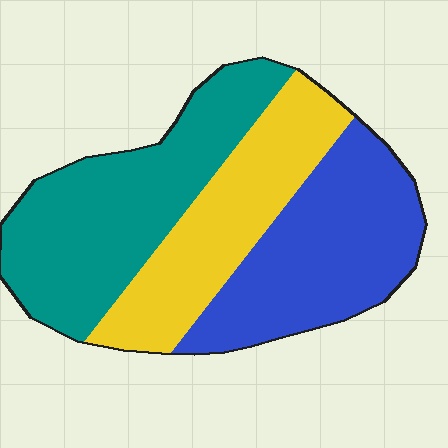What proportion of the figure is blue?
Blue covers 34% of the figure.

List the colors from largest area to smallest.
From largest to smallest: teal, blue, yellow.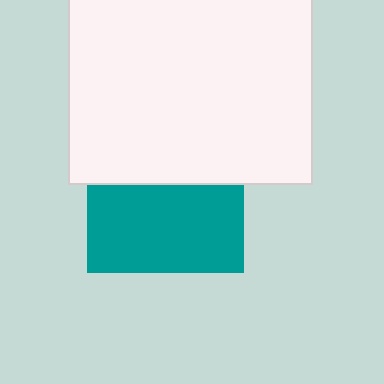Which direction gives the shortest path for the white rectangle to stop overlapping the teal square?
Moving up gives the shortest separation.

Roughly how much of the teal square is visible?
About half of it is visible (roughly 56%).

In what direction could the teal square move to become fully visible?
The teal square could move down. That would shift it out from behind the white rectangle entirely.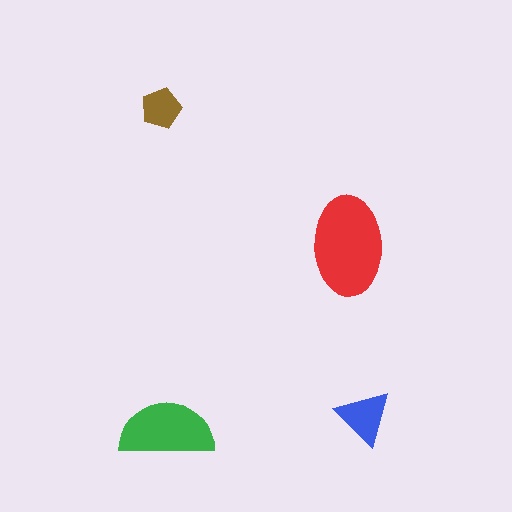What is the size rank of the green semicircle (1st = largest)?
2nd.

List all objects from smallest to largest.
The brown pentagon, the blue triangle, the green semicircle, the red ellipse.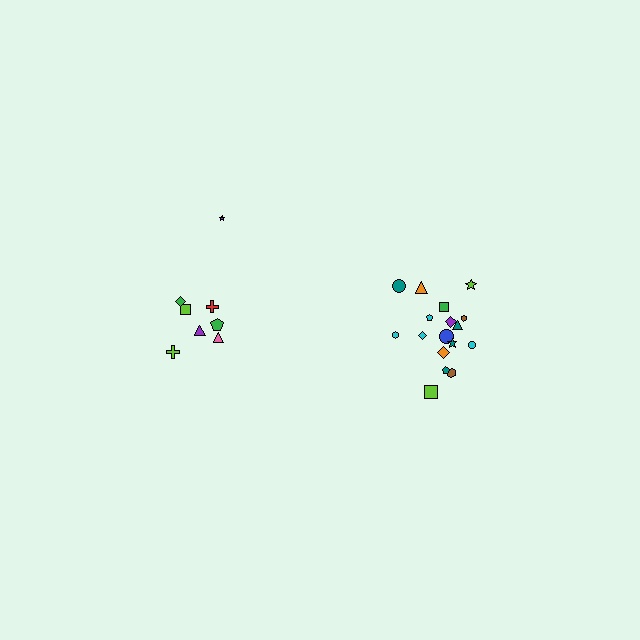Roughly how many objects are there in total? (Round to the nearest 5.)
Roughly 25 objects in total.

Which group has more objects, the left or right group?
The right group.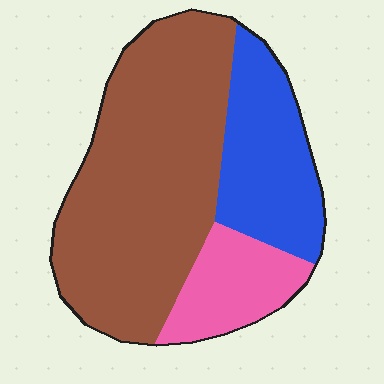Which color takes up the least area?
Pink, at roughly 15%.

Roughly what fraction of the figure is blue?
Blue covers around 25% of the figure.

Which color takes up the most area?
Brown, at roughly 60%.